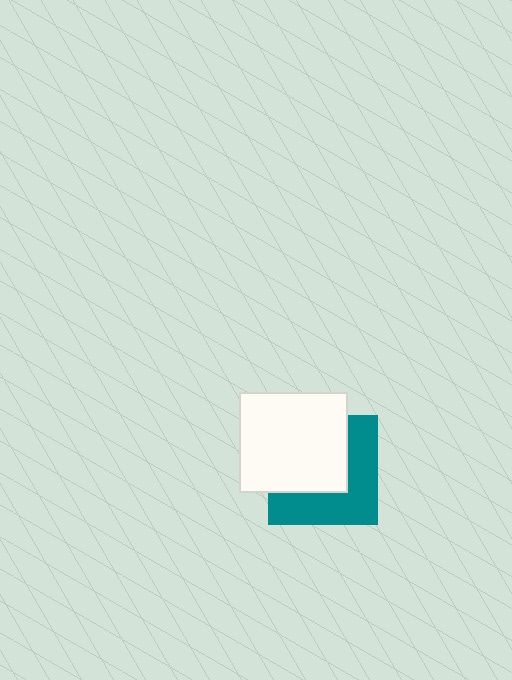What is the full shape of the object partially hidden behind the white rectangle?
The partially hidden object is a teal square.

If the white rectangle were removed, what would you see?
You would see the complete teal square.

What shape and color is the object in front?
The object in front is a white rectangle.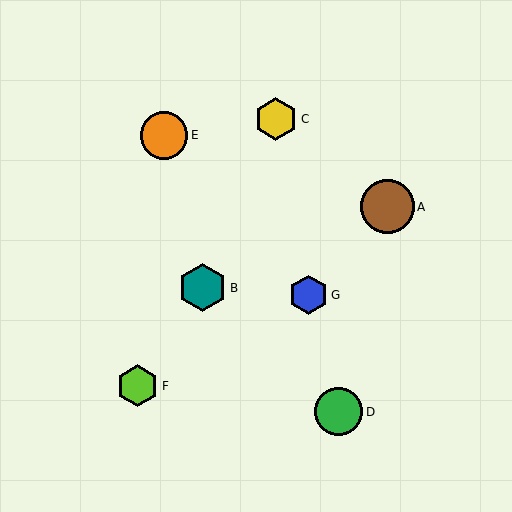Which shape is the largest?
The brown circle (labeled A) is the largest.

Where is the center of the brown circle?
The center of the brown circle is at (387, 207).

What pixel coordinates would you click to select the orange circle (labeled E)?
Click at (164, 135) to select the orange circle E.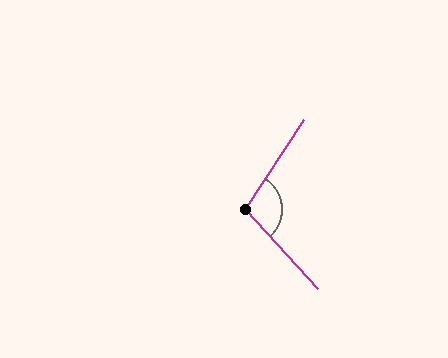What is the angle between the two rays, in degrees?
Approximately 104 degrees.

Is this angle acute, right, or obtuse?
It is obtuse.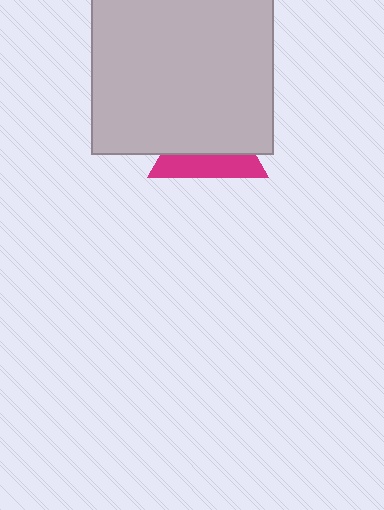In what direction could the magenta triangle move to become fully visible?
The magenta triangle could move down. That would shift it out from behind the light gray square entirely.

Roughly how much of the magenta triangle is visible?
A small part of it is visible (roughly 37%).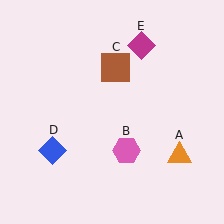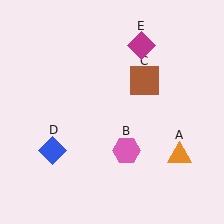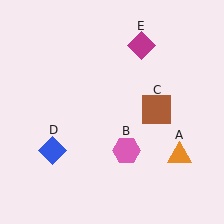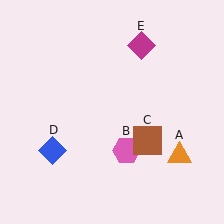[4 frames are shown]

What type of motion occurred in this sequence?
The brown square (object C) rotated clockwise around the center of the scene.